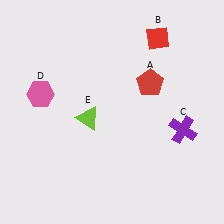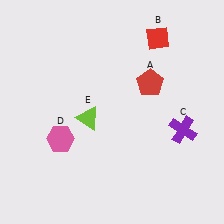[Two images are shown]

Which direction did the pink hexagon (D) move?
The pink hexagon (D) moved down.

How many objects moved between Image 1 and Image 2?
1 object moved between the two images.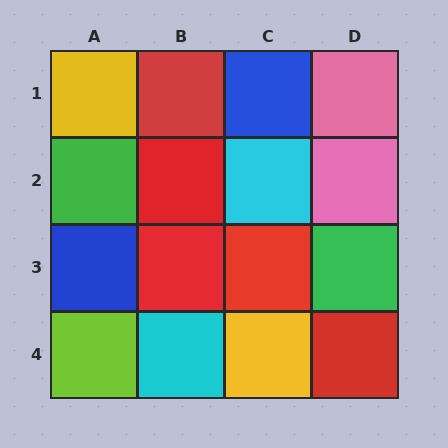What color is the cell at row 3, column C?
Red.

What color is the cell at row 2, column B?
Red.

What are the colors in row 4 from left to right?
Lime, cyan, yellow, red.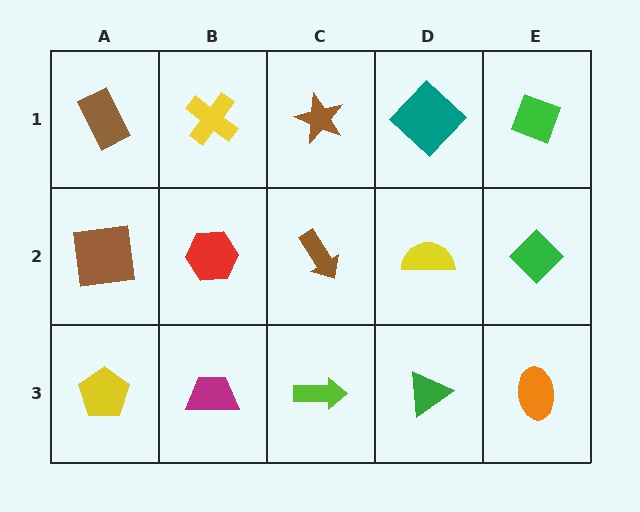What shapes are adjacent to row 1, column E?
A green diamond (row 2, column E), a teal diamond (row 1, column D).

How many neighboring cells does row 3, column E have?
2.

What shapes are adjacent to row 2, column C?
A brown star (row 1, column C), a lime arrow (row 3, column C), a red hexagon (row 2, column B), a yellow semicircle (row 2, column D).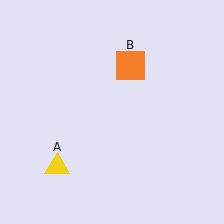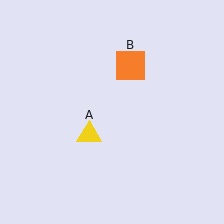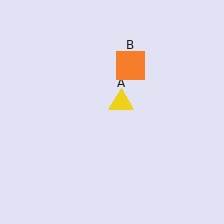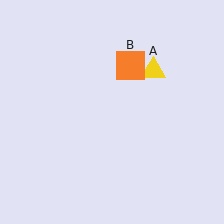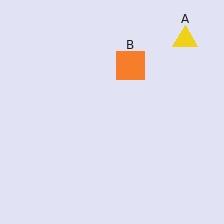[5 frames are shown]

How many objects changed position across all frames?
1 object changed position: yellow triangle (object A).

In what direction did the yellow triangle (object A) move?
The yellow triangle (object A) moved up and to the right.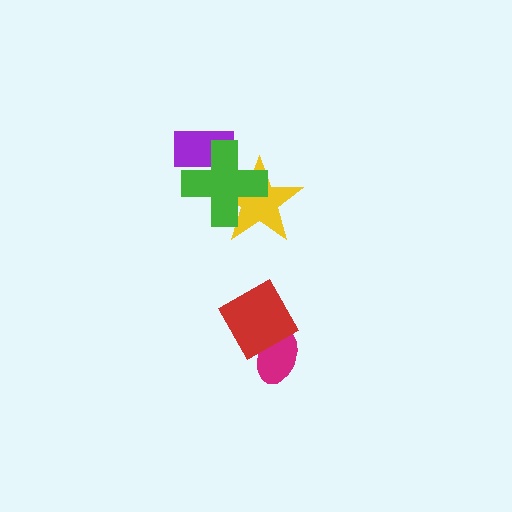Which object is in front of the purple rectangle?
The green cross is in front of the purple rectangle.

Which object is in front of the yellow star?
The green cross is in front of the yellow star.